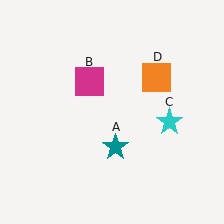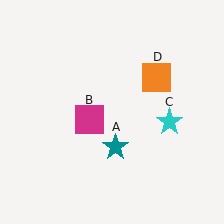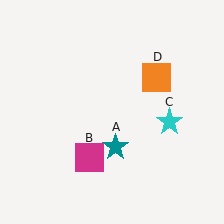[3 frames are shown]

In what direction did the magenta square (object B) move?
The magenta square (object B) moved down.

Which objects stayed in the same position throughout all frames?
Teal star (object A) and cyan star (object C) and orange square (object D) remained stationary.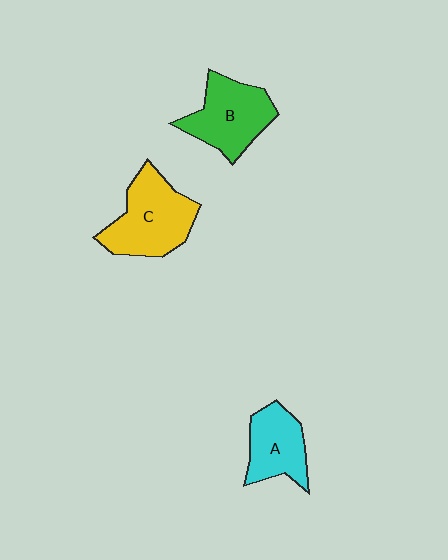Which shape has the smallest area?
Shape A (cyan).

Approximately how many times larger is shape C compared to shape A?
Approximately 1.4 times.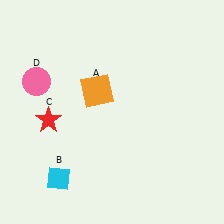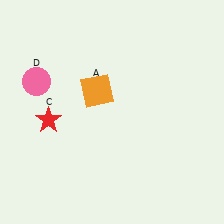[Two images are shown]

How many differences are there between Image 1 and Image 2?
There is 1 difference between the two images.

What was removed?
The cyan diamond (B) was removed in Image 2.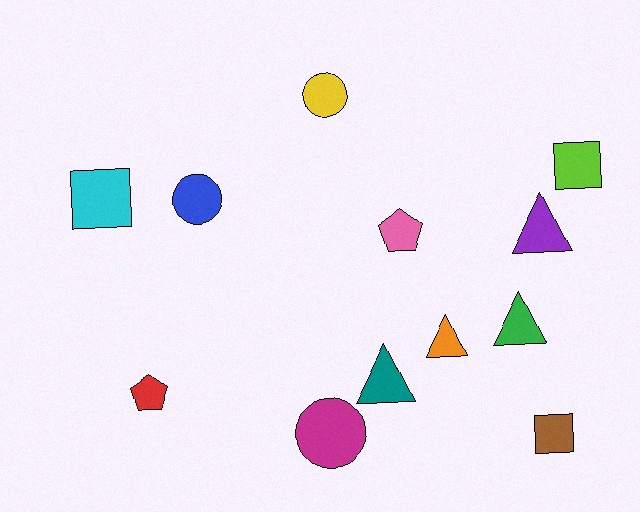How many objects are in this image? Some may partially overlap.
There are 12 objects.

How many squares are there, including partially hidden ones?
There are 3 squares.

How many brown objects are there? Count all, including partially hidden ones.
There is 1 brown object.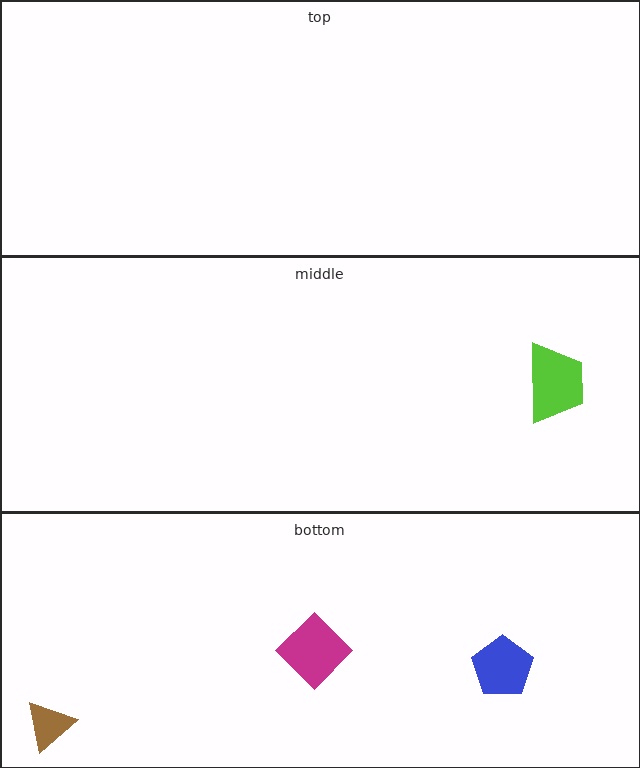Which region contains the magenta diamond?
The bottom region.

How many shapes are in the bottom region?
3.